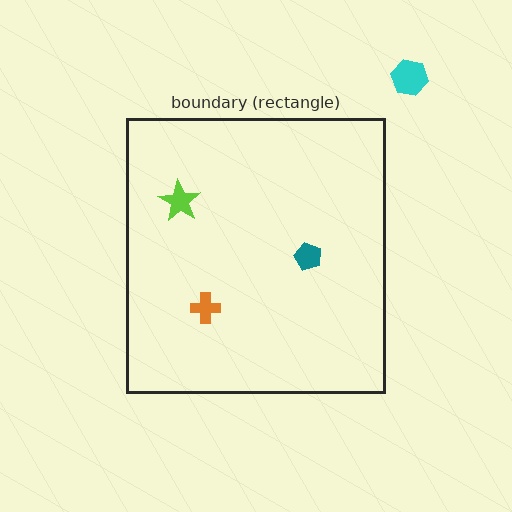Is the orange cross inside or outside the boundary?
Inside.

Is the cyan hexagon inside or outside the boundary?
Outside.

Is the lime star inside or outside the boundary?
Inside.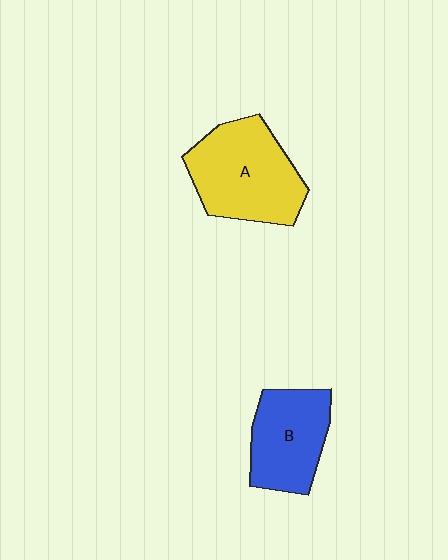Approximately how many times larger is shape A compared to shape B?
Approximately 1.3 times.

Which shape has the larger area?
Shape A (yellow).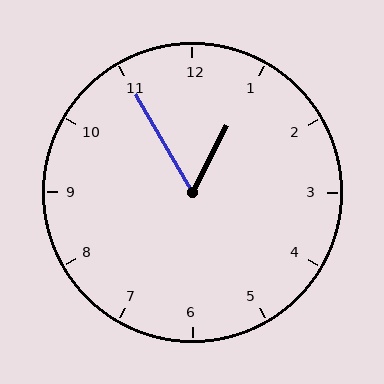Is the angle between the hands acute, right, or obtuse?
It is acute.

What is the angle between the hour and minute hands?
Approximately 58 degrees.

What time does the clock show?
12:55.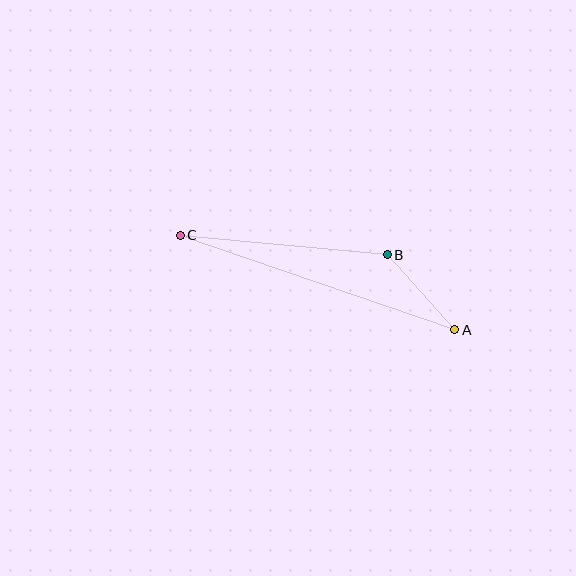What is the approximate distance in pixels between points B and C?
The distance between B and C is approximately 208 pixels.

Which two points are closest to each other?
Points A and B are closest to each other.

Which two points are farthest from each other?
Points A and C are farthest from each other.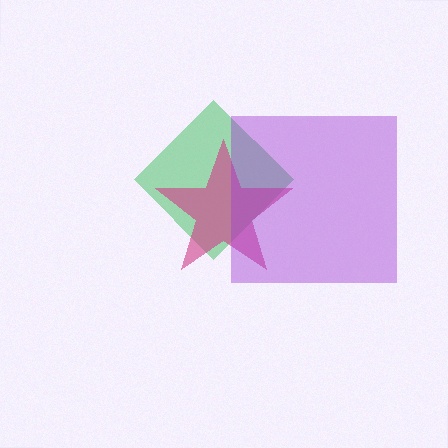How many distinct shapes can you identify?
There are 3 distinct shapes: a green diamond, a magenta star, a purple square.